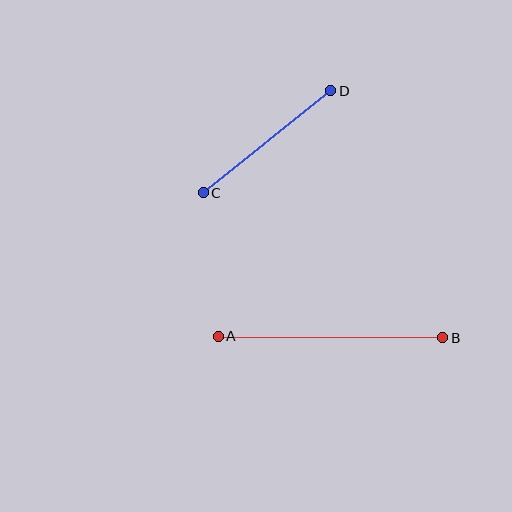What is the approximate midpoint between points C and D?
The midpoint is at approximately (267, 142) pixels.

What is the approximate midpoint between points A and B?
The midpoint is at approximately (330, 337) pixels.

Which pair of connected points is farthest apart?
Points A and B are farthest apart.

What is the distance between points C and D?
The distance is approximately 163 pixels.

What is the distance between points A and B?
The distance is approximately 224 pixels.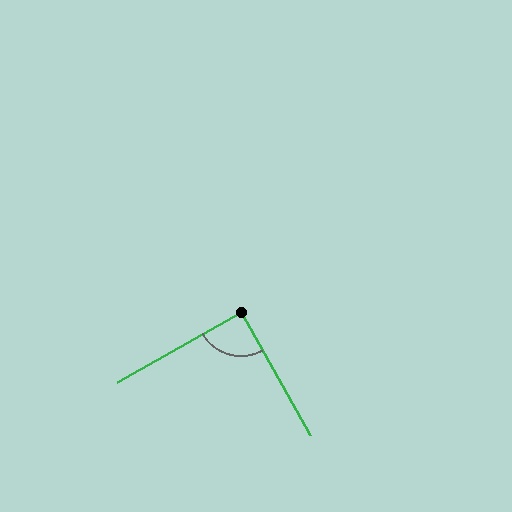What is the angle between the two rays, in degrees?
Approximately 90 degrees.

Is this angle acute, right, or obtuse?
It is approximately a right angle.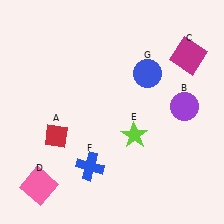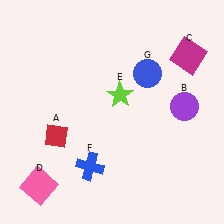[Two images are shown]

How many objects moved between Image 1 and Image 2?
1 object moved between the two images.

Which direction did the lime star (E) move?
The lime star (E) moved up.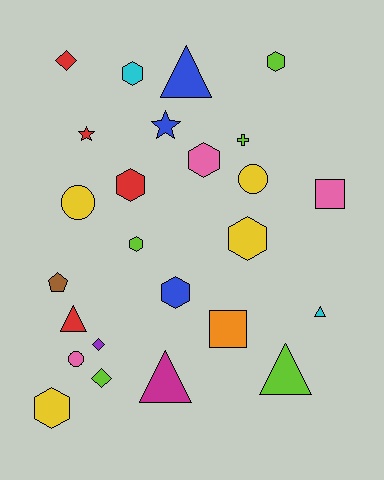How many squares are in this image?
There are 2 squares.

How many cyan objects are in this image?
There are 2 cyan objects.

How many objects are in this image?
There are 25 objects.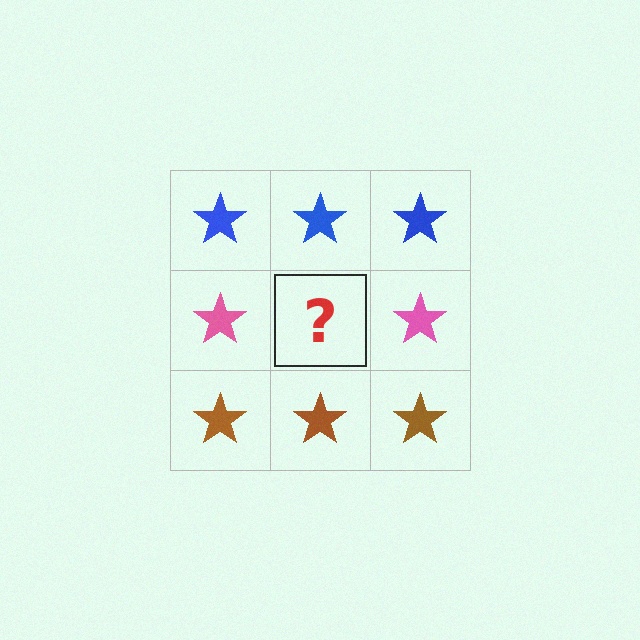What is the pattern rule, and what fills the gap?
The rule is that each row has a consistent color. The gap should be filled with a pink star.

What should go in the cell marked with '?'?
The missing cell should contain a pink star.